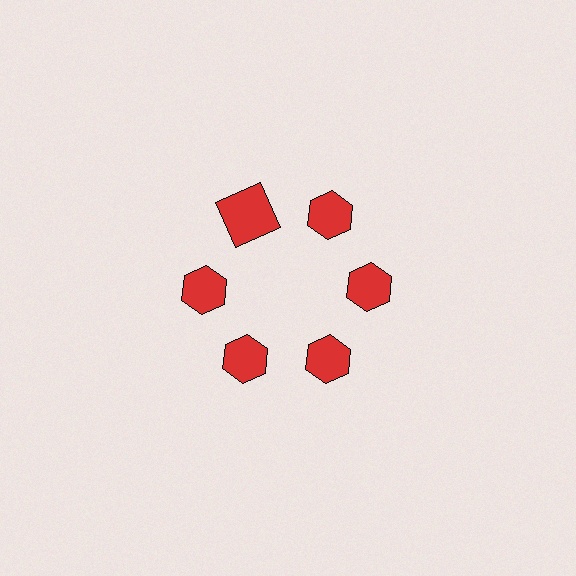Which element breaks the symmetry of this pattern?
The red square at roughly the 11 o'clock position breaks the symmetry. All other shapes are red hexagons.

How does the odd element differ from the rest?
It has a different shape: square instead of hexagon.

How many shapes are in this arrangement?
There are 6 shapes arranged in a ring pattern.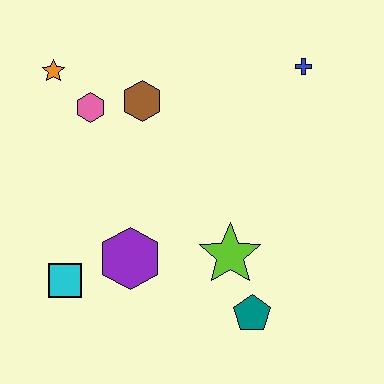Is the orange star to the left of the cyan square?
Yes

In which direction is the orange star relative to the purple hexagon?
The orange star is above the purple hexagon.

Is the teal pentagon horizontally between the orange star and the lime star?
No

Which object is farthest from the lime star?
The orange star is farthest from the lime star.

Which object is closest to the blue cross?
The brown hexagon is closest to the blue cross.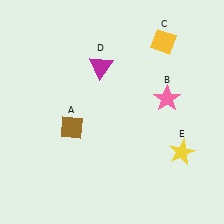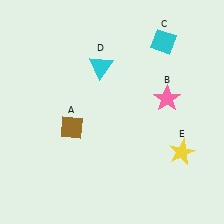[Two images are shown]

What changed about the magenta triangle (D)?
In Image 1, D is magenta. In Image 2, it changed to cyan.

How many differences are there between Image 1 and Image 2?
There are 2 differences between the two images.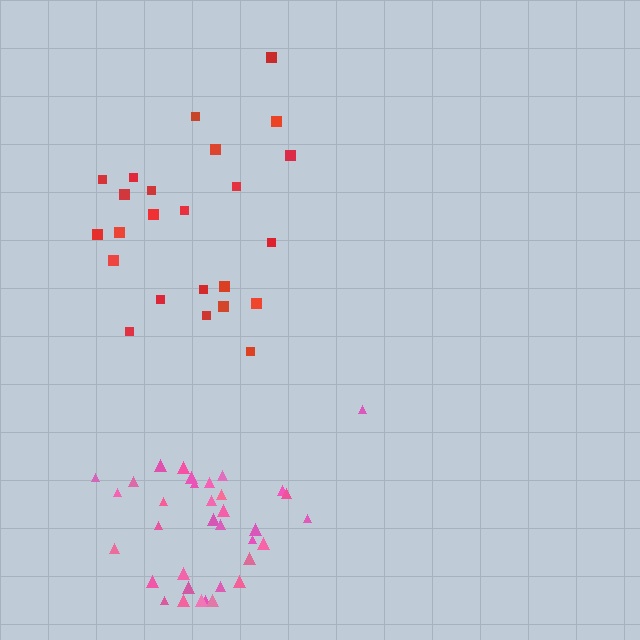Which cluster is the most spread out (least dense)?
Red.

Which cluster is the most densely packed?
Pink.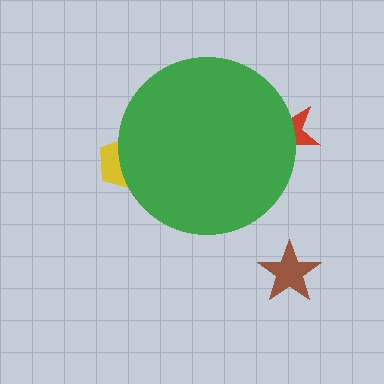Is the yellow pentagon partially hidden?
Yes, the yellow pentagon is partially hidden behind the green circle.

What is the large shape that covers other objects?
A green circle.